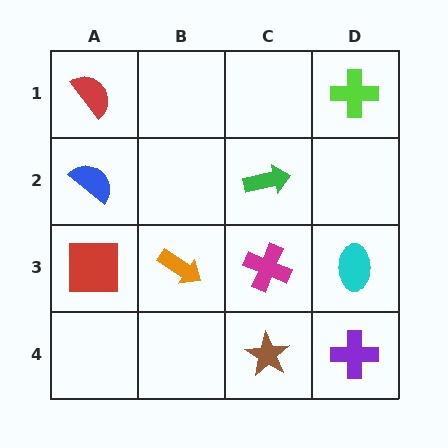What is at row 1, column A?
A red semicircle.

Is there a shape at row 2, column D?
No, that cell is empty.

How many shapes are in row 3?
4 shapes.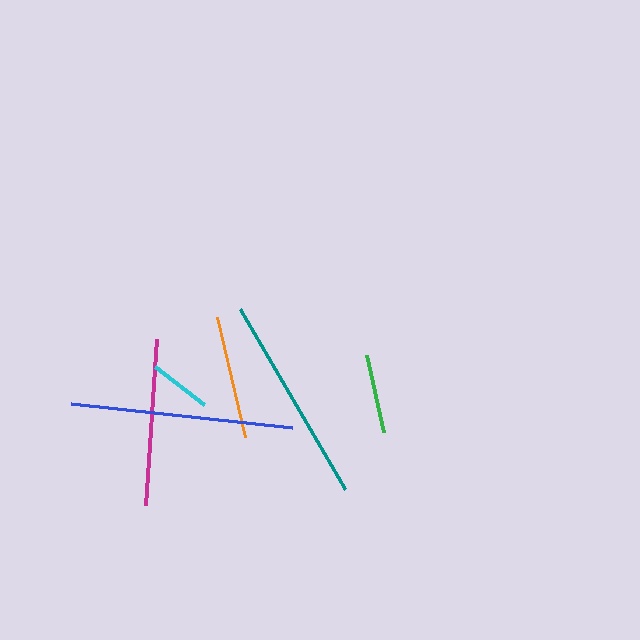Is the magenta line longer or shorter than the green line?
The magenta line is longer than the green line.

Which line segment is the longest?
The blue line is the longest at approximately 222 pixels.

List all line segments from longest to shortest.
From longest to shortest: blue, teal, magenta, orange, green, cyan.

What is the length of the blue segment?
The blue segment is approximately 222 pixels long.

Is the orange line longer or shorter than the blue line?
The blue line is longer than the orange line.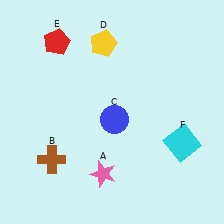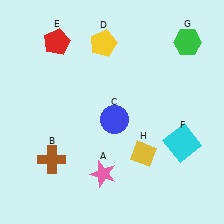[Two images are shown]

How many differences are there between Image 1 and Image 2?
There are 2 differences between the two images.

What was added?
A green hexagon (G), a yellow diamond (H) were added in Image 2.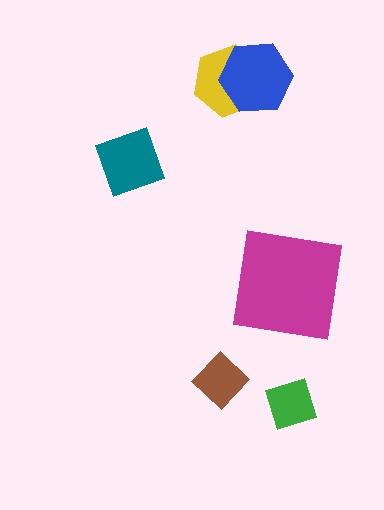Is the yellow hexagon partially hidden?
Yes, it is partially covered by another shape.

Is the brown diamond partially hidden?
No, no other shape covers it.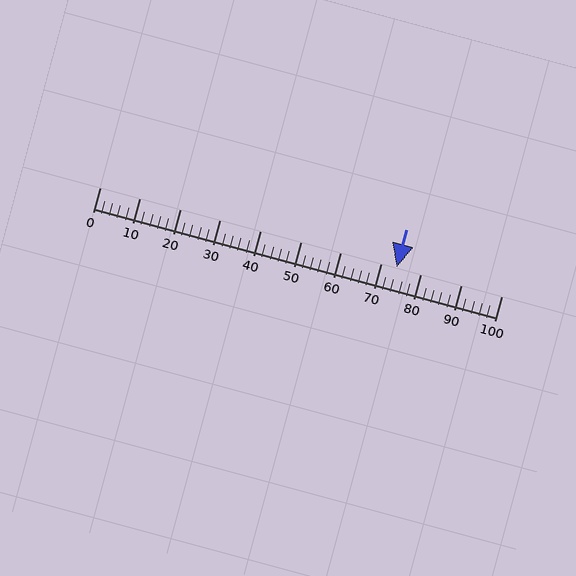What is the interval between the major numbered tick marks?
The major tick marks are spaced 10 units apart.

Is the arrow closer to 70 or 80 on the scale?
The arrow is closer to 70.